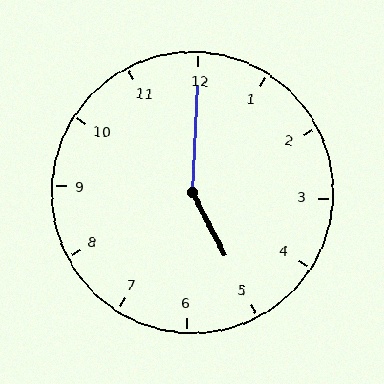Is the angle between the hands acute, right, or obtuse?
It is obtuse.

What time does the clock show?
5:00.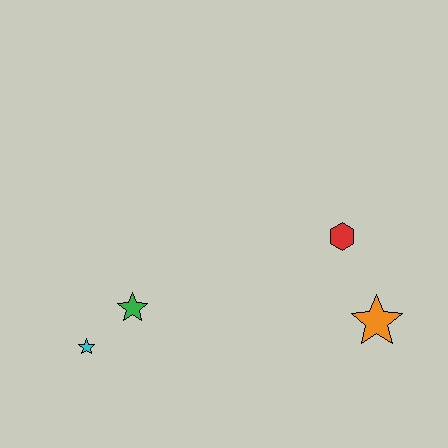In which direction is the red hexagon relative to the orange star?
The red hexagon is above the orange star.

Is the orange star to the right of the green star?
Yes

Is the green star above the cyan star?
Yes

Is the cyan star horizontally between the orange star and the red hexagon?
No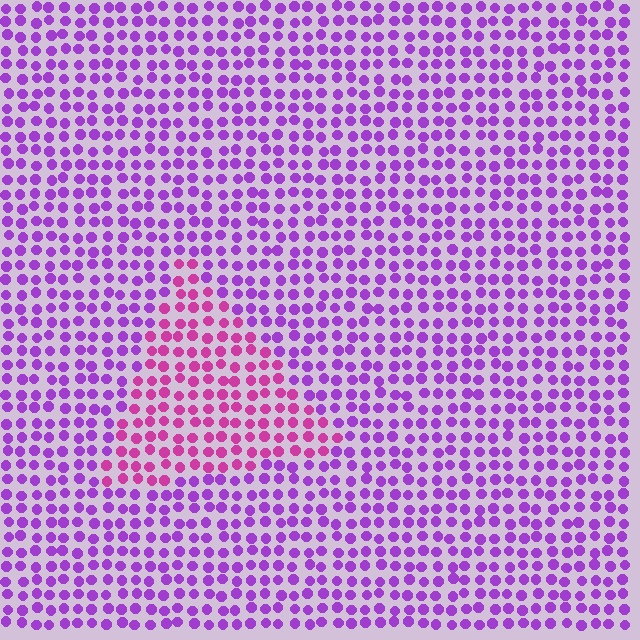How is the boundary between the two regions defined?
The boundary is defined purely by a slight shift in hue (about 36 degrees). Spacing, size, and orientation are identical on both sides.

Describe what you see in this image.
The image is filled with small purple elements in a uniform arrangement. A triangle-shaped region is visible where the elements are tinted to a slightly different hue, forming a subtle color boundary.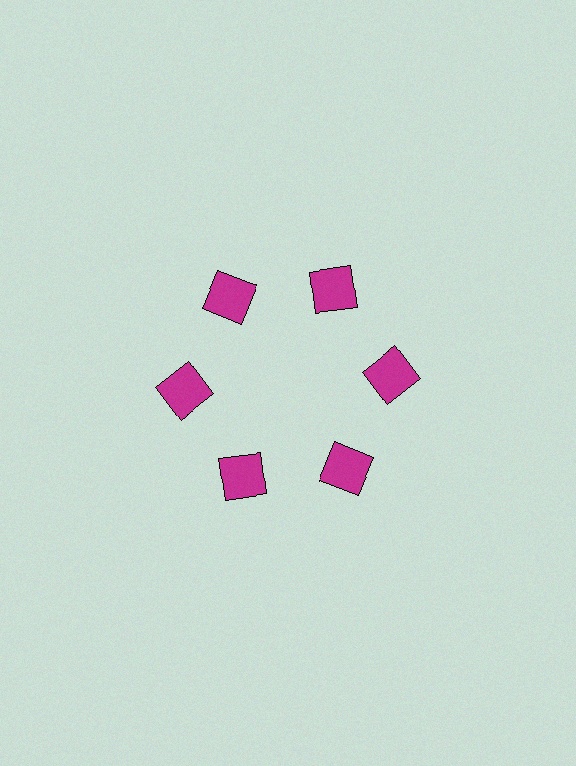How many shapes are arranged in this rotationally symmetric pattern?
There are 6 shapes, arranged in 6 groups of 1.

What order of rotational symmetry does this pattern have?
This pattern has 6-fold rotational symmetry.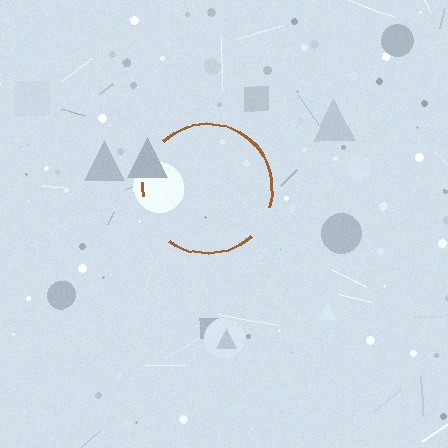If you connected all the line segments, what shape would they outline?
They would outline a circle.